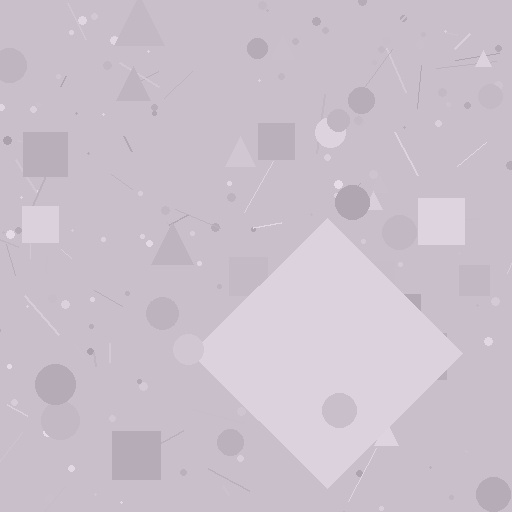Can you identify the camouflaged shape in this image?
The camouflaged shape is a diamond.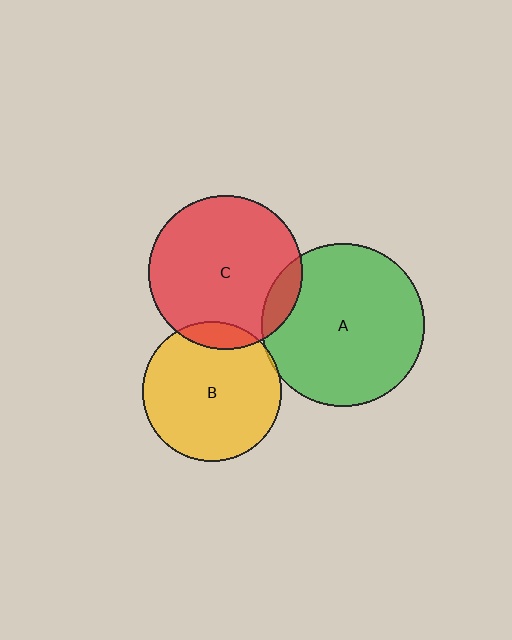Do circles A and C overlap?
Yes.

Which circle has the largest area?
Circle A (green).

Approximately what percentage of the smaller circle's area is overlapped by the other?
Approximately 10%.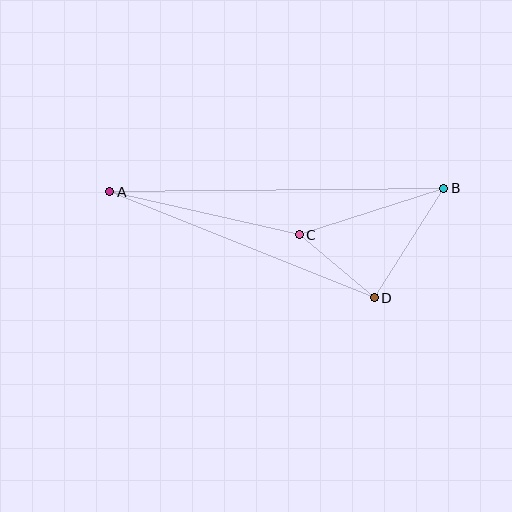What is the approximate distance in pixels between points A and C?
The distance between A and C is approximately 194 pixels.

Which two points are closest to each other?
Points C and D are closest to each other.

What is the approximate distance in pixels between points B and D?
The distance between B and D is approximately 130 pixels.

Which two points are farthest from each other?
Points A and B are farthest from each other.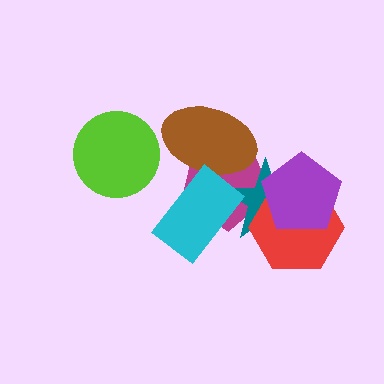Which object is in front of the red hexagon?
The purple pentagon is in front of the red hexagon.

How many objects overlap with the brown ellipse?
3 objects overlap with the brown ellipse.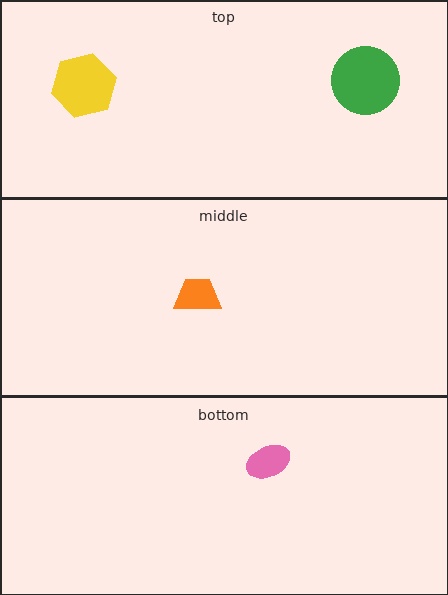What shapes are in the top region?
The yellow hexagon, the green circle.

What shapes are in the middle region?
The orange trapezoid.